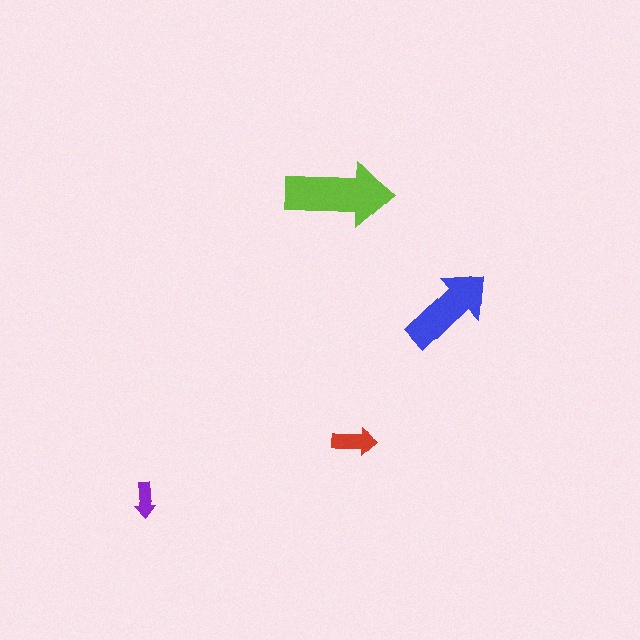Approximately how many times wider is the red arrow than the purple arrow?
About 1.5 times wider.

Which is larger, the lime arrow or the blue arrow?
The lime one.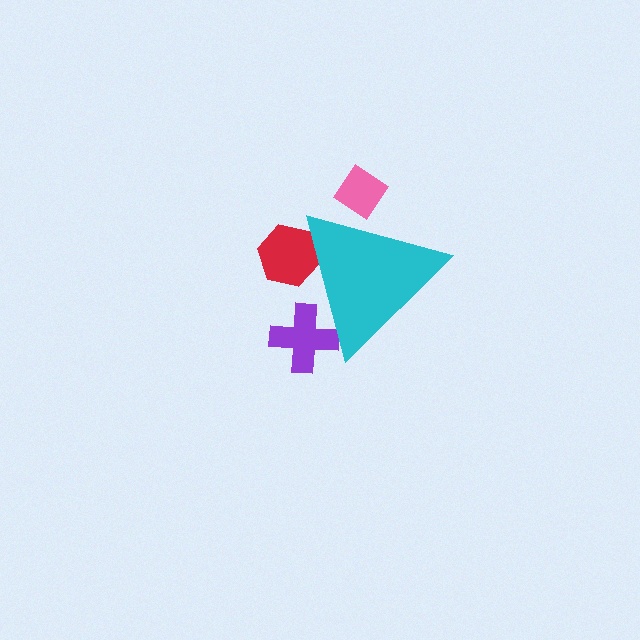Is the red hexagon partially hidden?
Yes, the red hexagon is partially hidden behind the cyan triangle.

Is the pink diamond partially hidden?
Yes, the pink diamond is partially hidden behind the cyan triangle.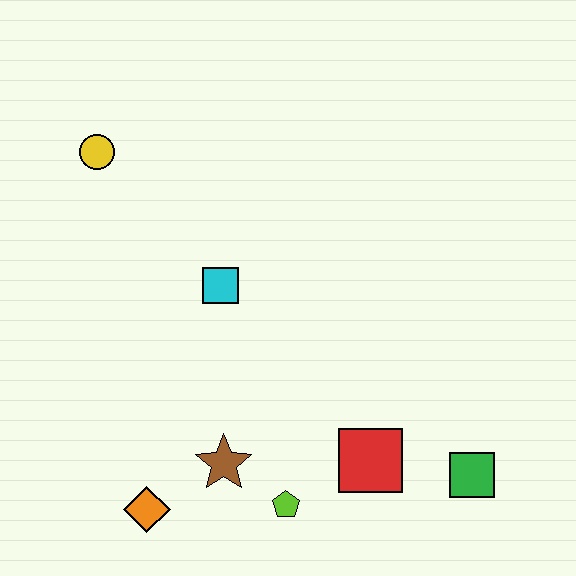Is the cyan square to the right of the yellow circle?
Yes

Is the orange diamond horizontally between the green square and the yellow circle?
Yes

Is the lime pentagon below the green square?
Yes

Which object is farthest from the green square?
The yellow circle is farthest from the green square.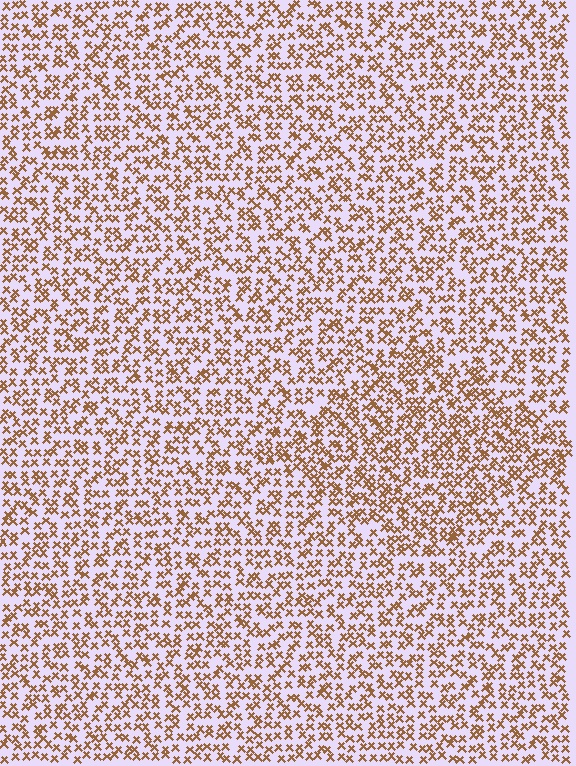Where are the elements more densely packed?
The elements are more densely packed inside the diamond boundary.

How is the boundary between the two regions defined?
The boundary is defined by a change in element density (approximately 1.4x ratio). All elements are the same color, size, and shape.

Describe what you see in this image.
The image contains small brown elements arranged at two different densities. A diamond-shaped region is visible where the elements are more densely packed than the surrounding area.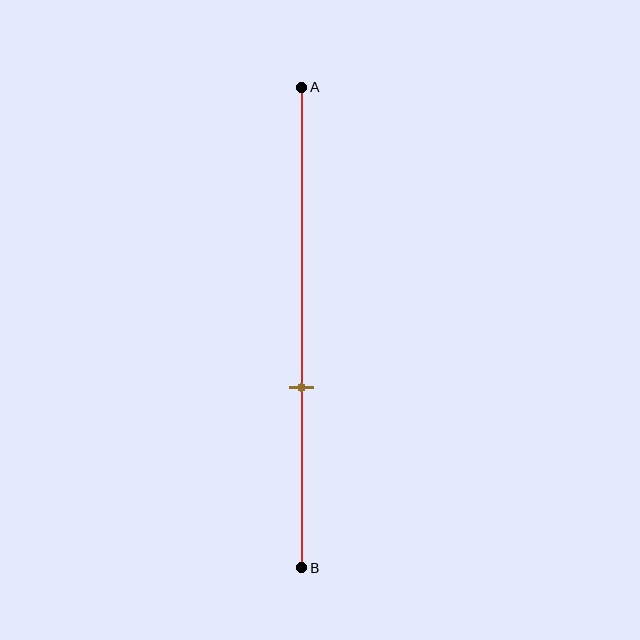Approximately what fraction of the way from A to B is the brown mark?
The brown mark is approximately 60% of the way from A to B.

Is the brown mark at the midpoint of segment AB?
No, the mark is at about 60% from A, not at the 50% midpoint.